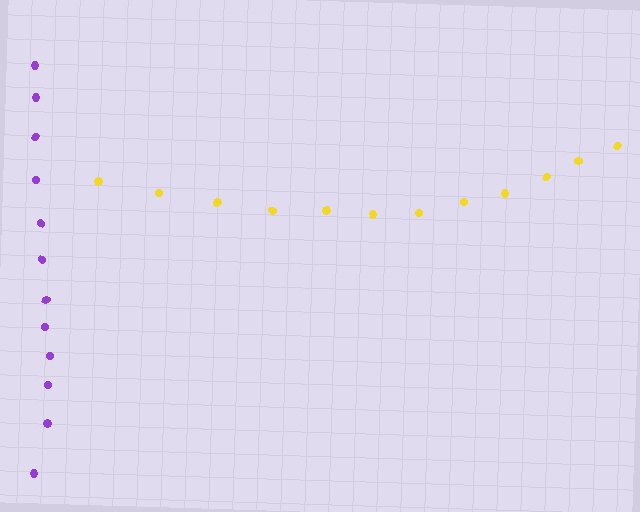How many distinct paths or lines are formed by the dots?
There are 2 distinct paths.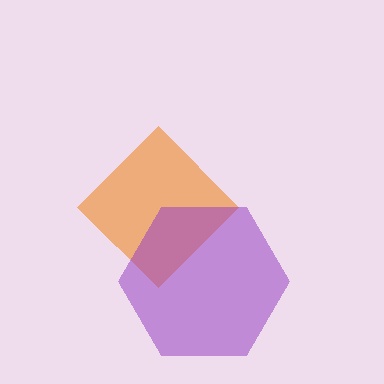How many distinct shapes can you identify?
There are 2 distinct shapes: an orange diamond, a purple hexagon.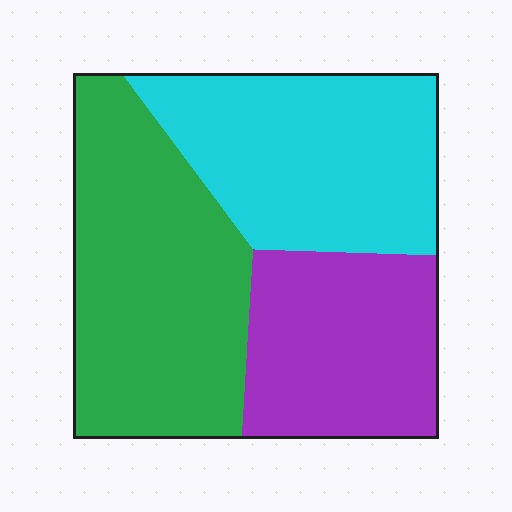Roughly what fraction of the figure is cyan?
Cyan covers roughly 35% of the figure.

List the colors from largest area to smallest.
From largest to smallest: green, cyan, purple.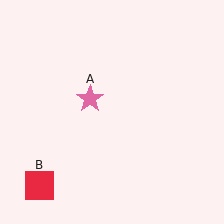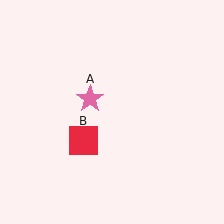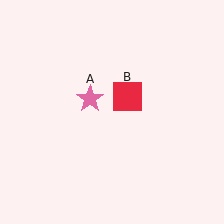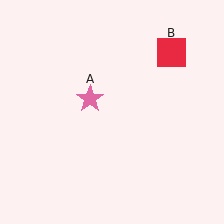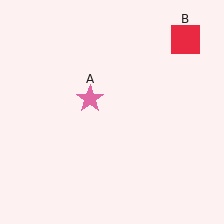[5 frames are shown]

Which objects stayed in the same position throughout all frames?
Pink star (object A) remained stationary.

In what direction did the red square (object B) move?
The red square (object B) moved up and to the right.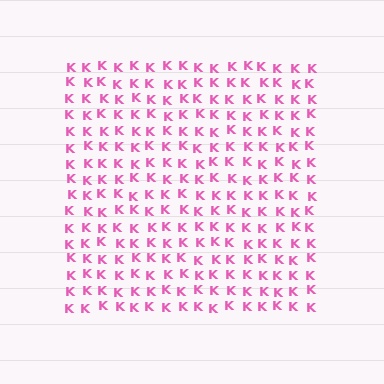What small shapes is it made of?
It is made of small letter K's.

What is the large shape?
The large shape is a square.